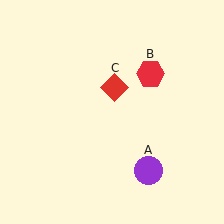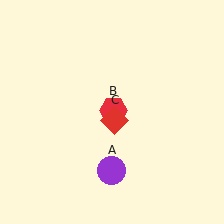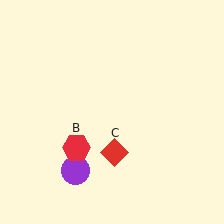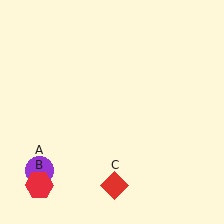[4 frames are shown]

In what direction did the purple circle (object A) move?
The purple circle (object A) moved left.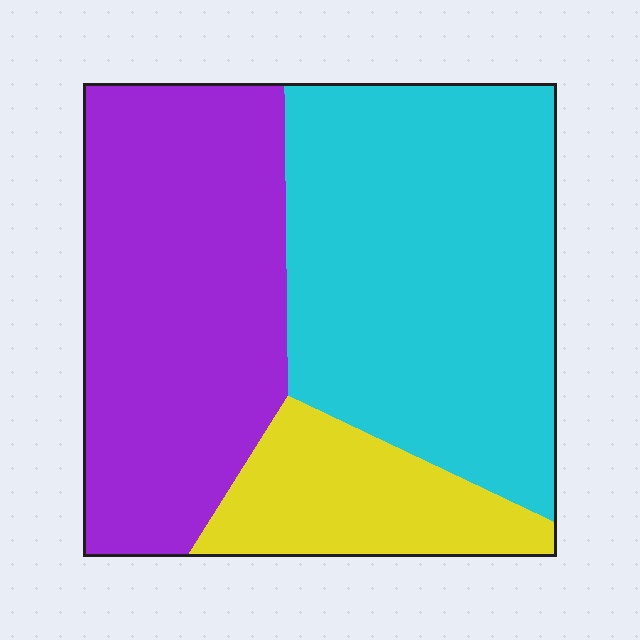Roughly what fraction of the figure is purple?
Purple covers around 40% of the figure.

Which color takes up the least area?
Yellow, at roughly 15%.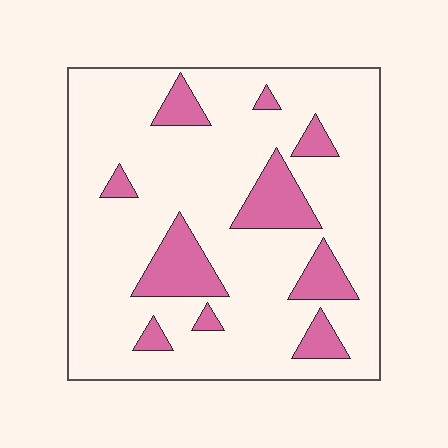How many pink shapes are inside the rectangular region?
10.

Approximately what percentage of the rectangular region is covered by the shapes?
Approximately 20%.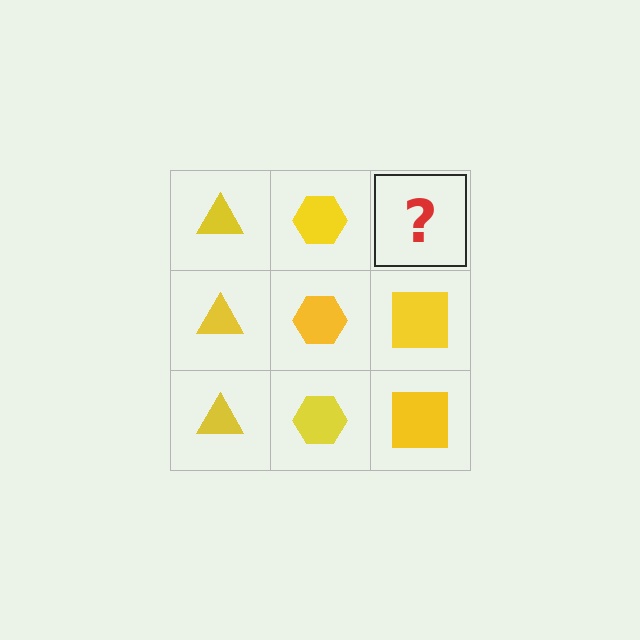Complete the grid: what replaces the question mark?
The question mark should be replaced with a yellow square.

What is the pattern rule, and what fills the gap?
The rule is that each column has a consistent shape. The gap should be filled with a yellow square.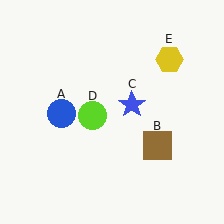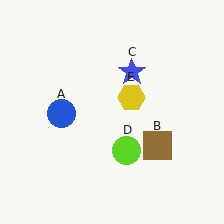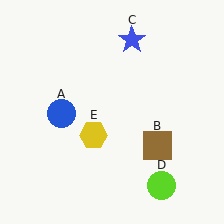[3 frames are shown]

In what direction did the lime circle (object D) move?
The lime circle (object D) moved down and to the right.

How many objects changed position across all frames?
3 objects changed position: blue star (object C), lime circle (object D), yellow hexagon (object E).